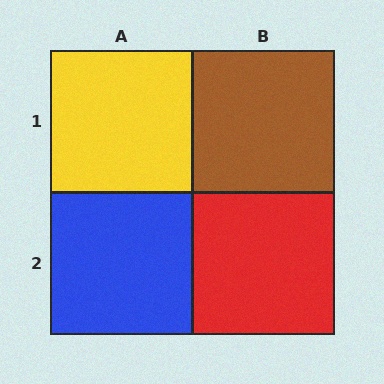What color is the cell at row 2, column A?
Blue.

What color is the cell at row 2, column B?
Red.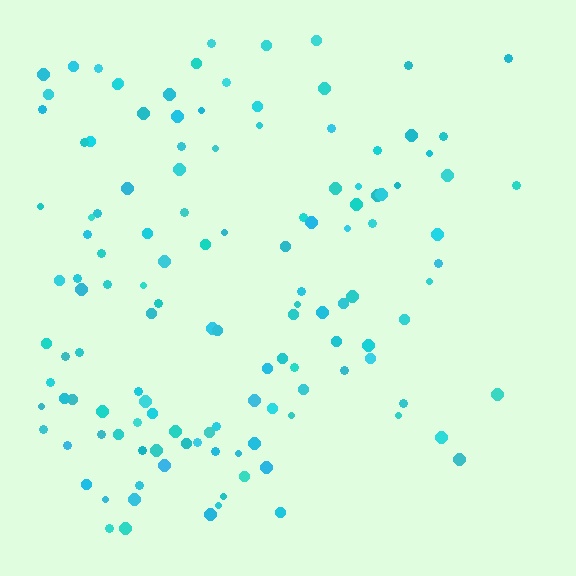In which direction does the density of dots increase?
From right to left, with the left side densest.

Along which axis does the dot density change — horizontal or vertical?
Horizontal.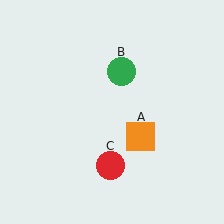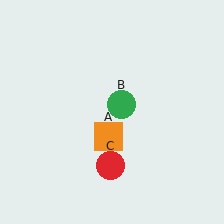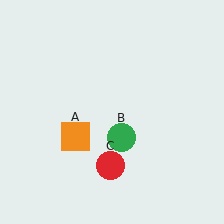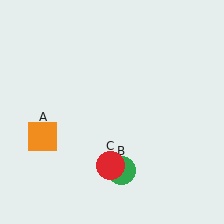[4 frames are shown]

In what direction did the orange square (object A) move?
The orange square (object A) moved left.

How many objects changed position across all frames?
2 objects changed position: orange square (object A), green circle (object B).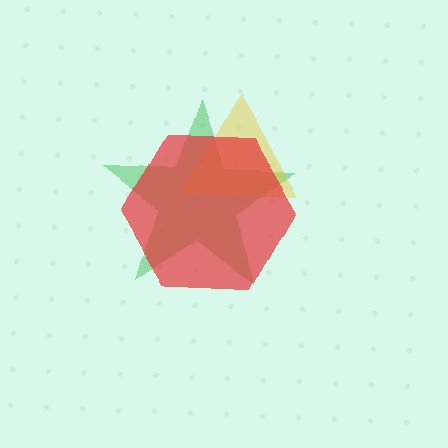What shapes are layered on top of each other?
The layered shapes are: a green star, a yellow triangle, a red hexagon.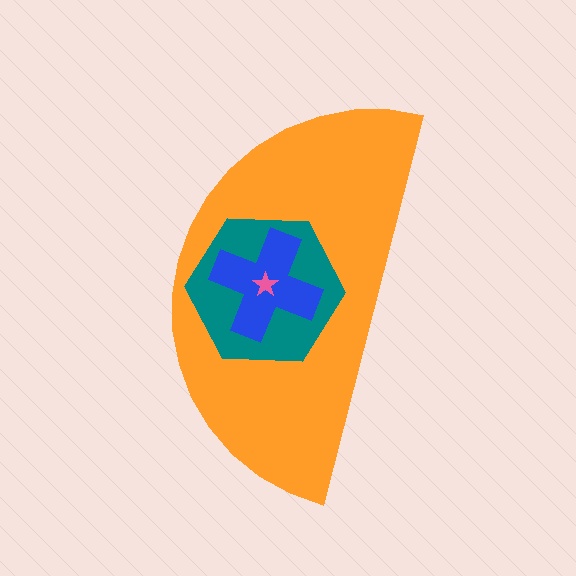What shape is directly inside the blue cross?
The pink star.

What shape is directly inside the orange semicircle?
The teal hexagon.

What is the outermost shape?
The orange semicircle.